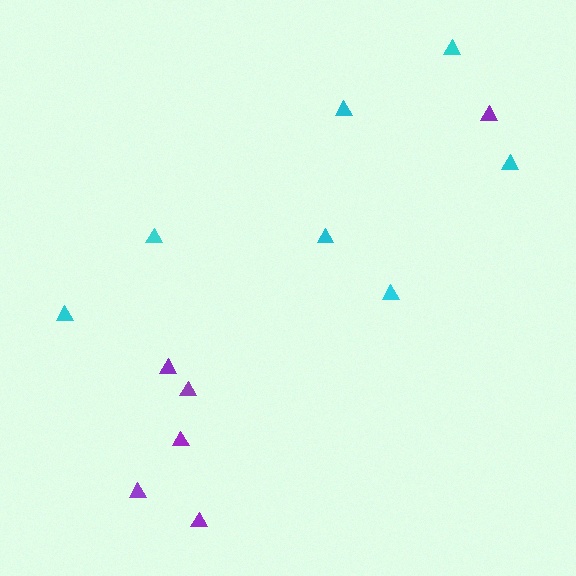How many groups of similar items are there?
There are 2 groups: one group of purple triangles (6) and one group of cyan triangles (7).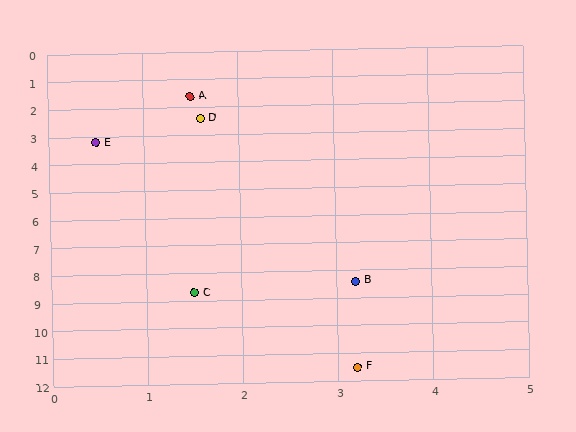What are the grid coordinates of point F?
Point F is at approximately (3.2, 11.5).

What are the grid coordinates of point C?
Point C is at approximately (1.5, 8.7).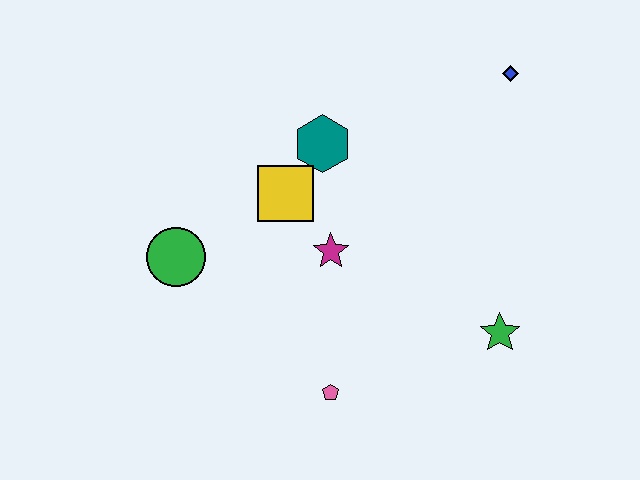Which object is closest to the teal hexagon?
The yellow square is closest to the teal hexagon.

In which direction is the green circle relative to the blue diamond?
The green circle is to the left of the blue diamond.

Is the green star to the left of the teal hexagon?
No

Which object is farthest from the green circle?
The blue diamond is farthest from the green circle.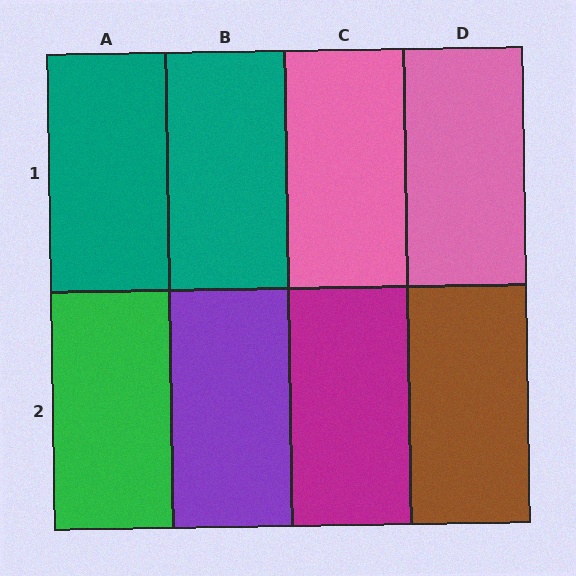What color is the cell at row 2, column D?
Brown.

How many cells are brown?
1 cell is brown.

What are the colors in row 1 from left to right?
Teal, teal, pink, pink.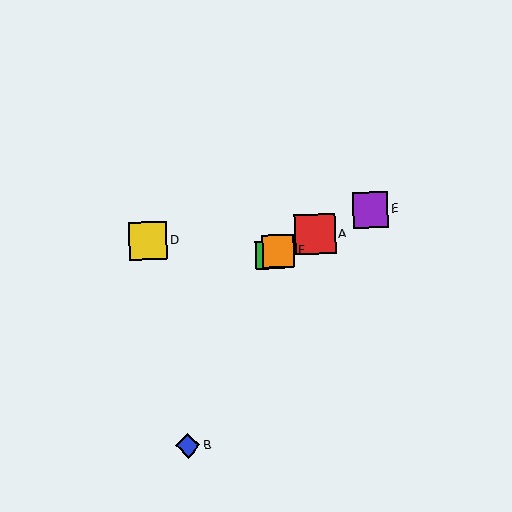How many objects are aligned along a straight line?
4 objects (A, C, E, F) are aligned along a straight line.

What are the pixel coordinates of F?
Object F is at (278, 251).